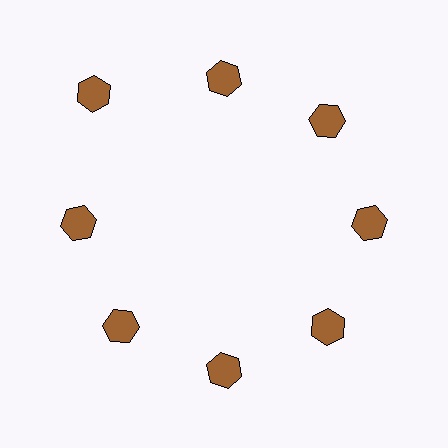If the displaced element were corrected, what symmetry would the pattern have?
It would have 8-fold rotational symmetry — the pattern would map onto itself every 45 degrees.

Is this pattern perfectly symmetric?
No. The 8 brown hexagons are arranged in a ring, but one element near the 10 o'clock position is pushed outward from the center, breaking the 8-fold rotational symmetry.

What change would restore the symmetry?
The symmetry would be restored by moving it inward, back onto the ring so that all 8 hexagons sit at equal angles and equal distance from the center.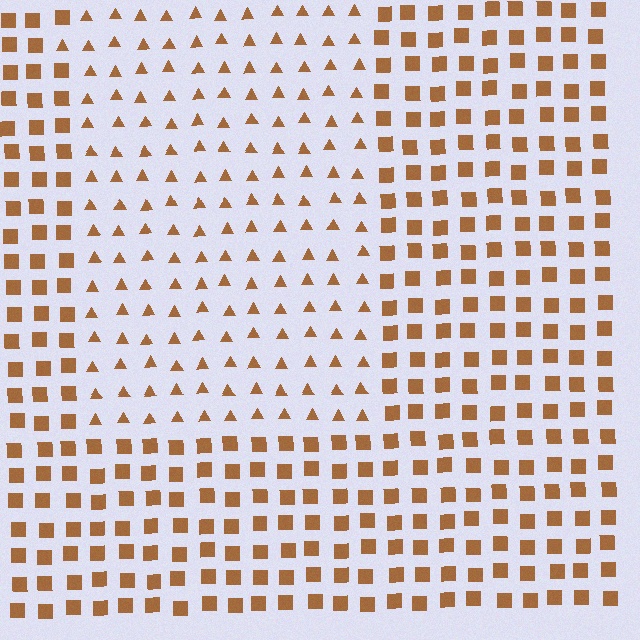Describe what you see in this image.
The image is filled with small brown elements arranged in a uniform grid. A rectangle-shaped region contains triangles, while the surrounding area contains squares. The boundary is defined purely by the change in element shape.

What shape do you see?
I see a rectangle.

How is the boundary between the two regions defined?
The boundary is defined by a change in element shape: triangles inside vs. squares outside. All elements share the same color and spacing.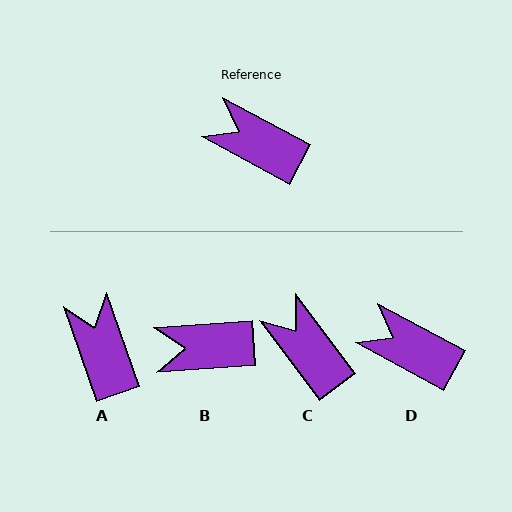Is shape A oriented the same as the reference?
No, it is off by about 42 degrees.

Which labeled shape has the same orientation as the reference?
D.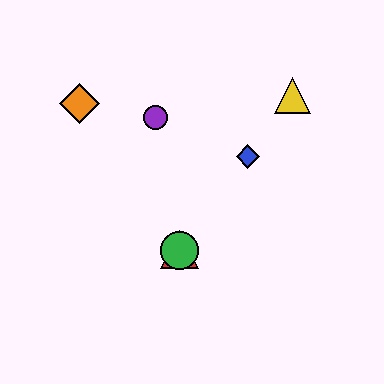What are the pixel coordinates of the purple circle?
The purple circle is at (156, 117).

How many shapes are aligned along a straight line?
4 shapes (the red triangle, the blue diamond, the green circle, the yellow triangle) are aligned along a straight line.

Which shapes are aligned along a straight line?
The red triangle, the blue diamond, the green circle, the yellow triangle are aligned along a straight line.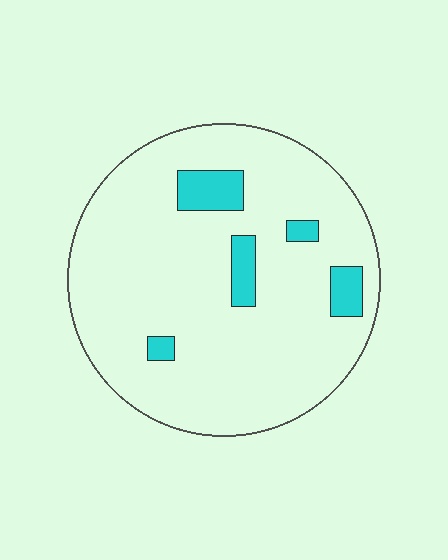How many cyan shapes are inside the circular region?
5.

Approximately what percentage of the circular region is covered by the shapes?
Approximately 10%.